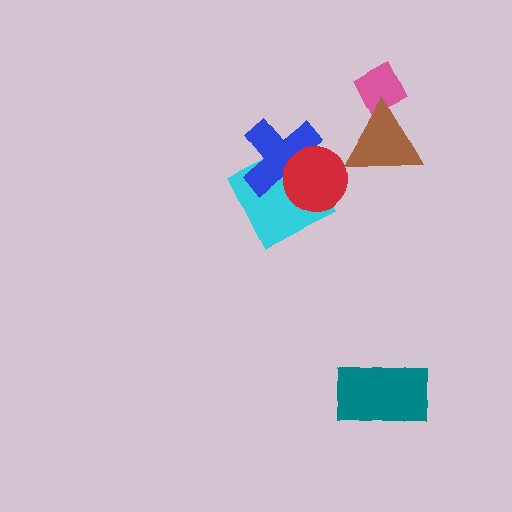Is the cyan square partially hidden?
Yes, it is partially covered by another shape.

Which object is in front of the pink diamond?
The brown triangle is in front of the pink diamond.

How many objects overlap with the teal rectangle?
0 objects overlap with the teal rectangle.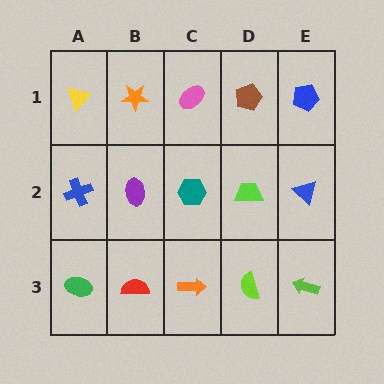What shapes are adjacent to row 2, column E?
A blue pentagon (row 1, column E), a lime arrow (row 3, column E), a lime trapezoid (row 2, column D).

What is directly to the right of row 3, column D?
A lime arrow.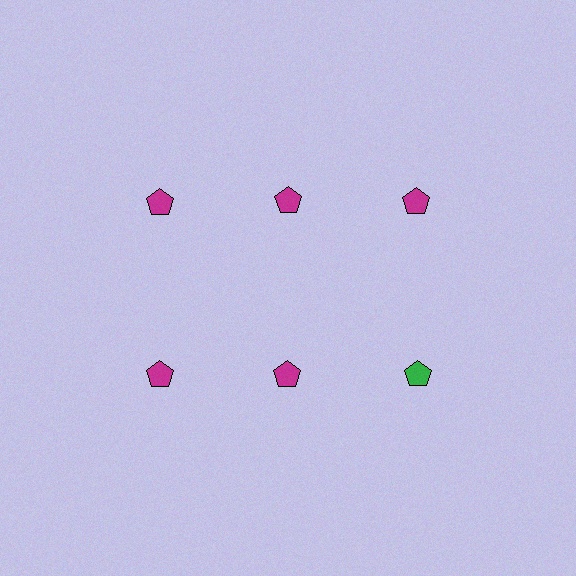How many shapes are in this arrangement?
There are 6 shapes arranged in a grid pattern.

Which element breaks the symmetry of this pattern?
The green pentagon in the second row, center column breaks the symmetry. All other shapes are magenta pentagons.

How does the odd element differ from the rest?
It has a different color: green instead of magenta.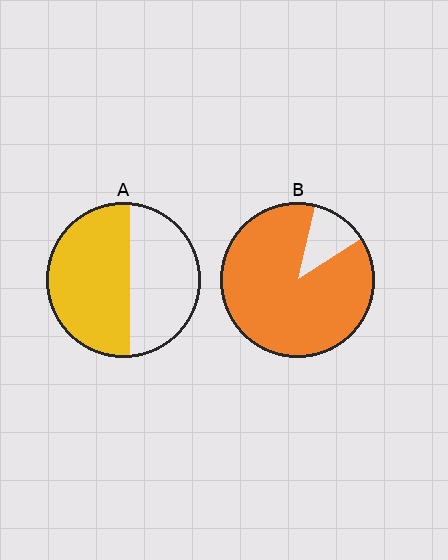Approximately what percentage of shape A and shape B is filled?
A is approximately 55% and B is approximately 90%.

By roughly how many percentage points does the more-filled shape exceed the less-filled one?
By roughly 35 percentage points (B over A).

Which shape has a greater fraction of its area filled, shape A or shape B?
Shape B.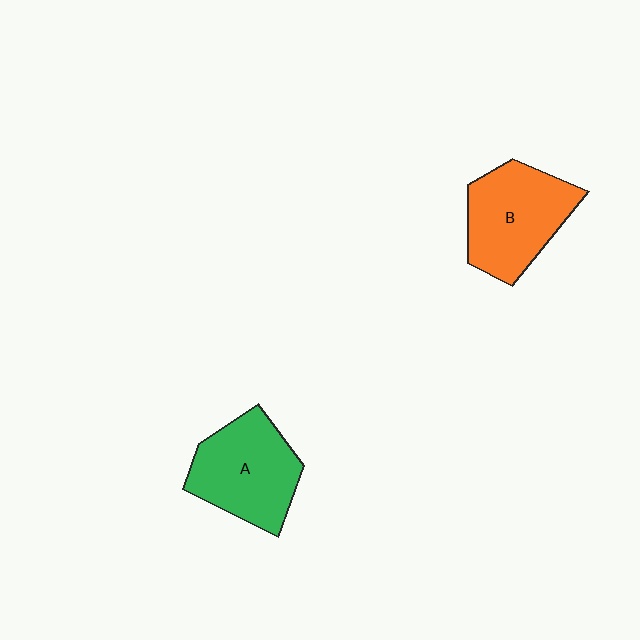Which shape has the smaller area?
Shape B (orange).